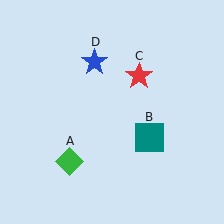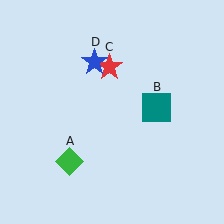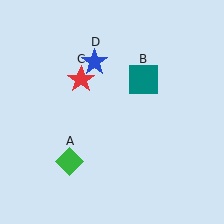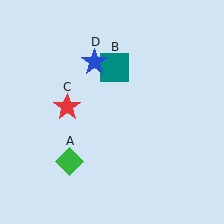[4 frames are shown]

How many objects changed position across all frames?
2 objects changed position: teal square (object B), red star (object C).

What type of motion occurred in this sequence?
The teal square (object B), red star (object C) rotated counterclockwise around the center of the scene.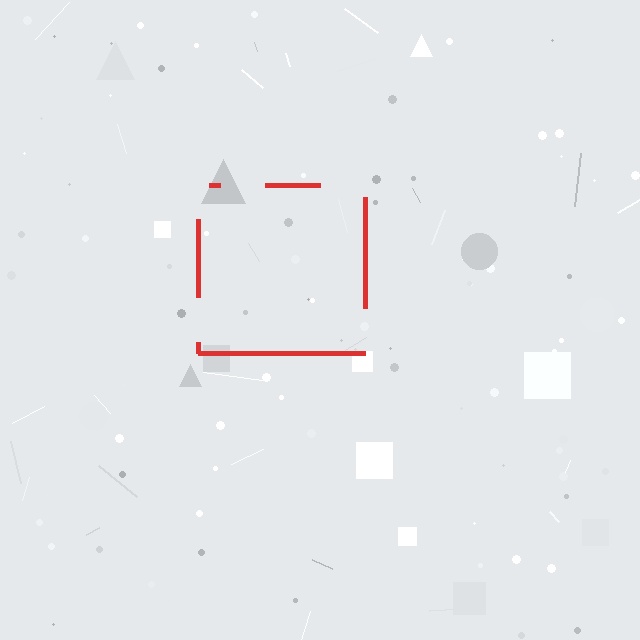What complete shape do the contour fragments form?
The contour fragments form a square.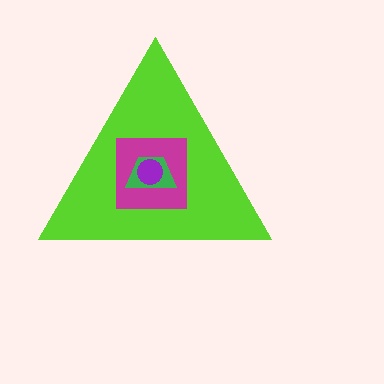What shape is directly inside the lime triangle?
The magenta square.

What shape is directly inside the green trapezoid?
The purple circle.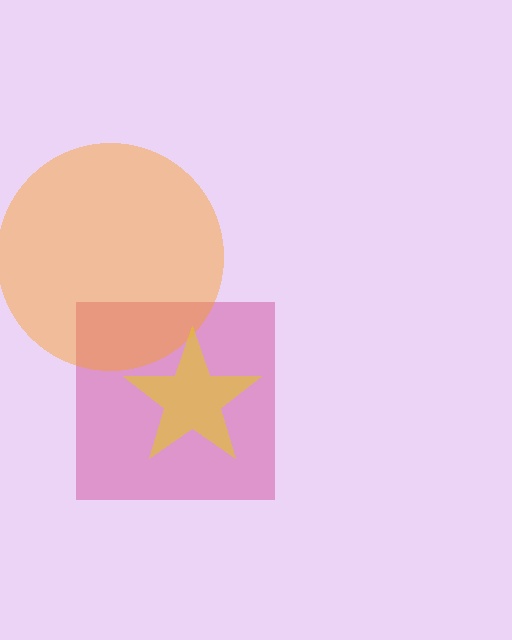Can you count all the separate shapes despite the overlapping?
Yes, there are 3 separate shapes.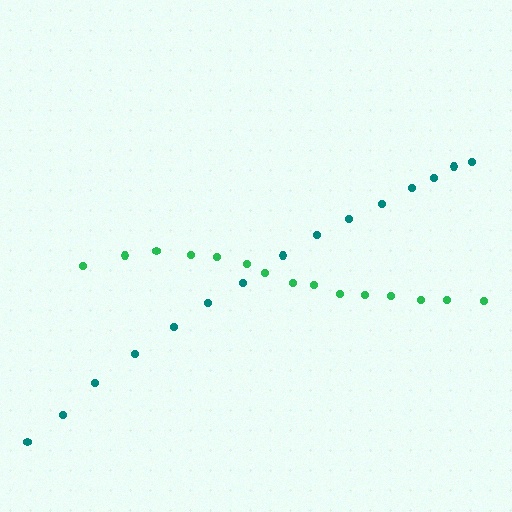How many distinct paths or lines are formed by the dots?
There are 2 distinct paths.